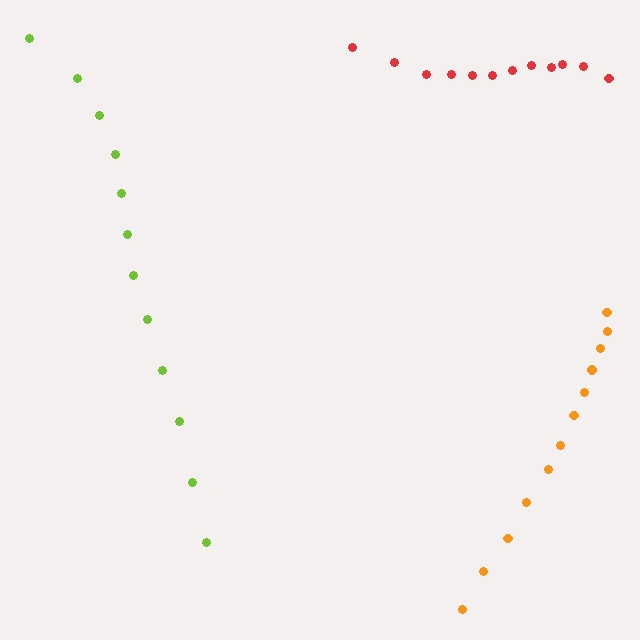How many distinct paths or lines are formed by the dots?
There are 3 distinct paths.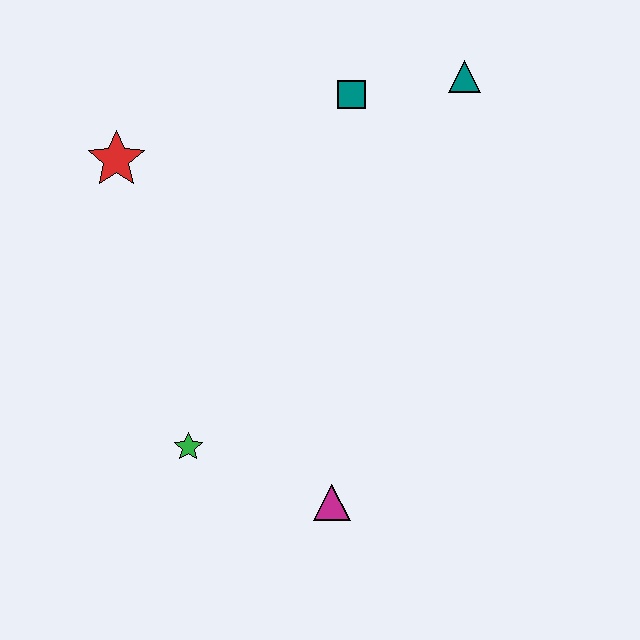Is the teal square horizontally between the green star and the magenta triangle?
No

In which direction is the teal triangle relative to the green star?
The teal triangle is above the green star.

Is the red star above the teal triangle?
No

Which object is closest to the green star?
The magenta triangle is closest to the green star.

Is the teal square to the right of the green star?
Yes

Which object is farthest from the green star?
The teal triangle is farthest from the green star.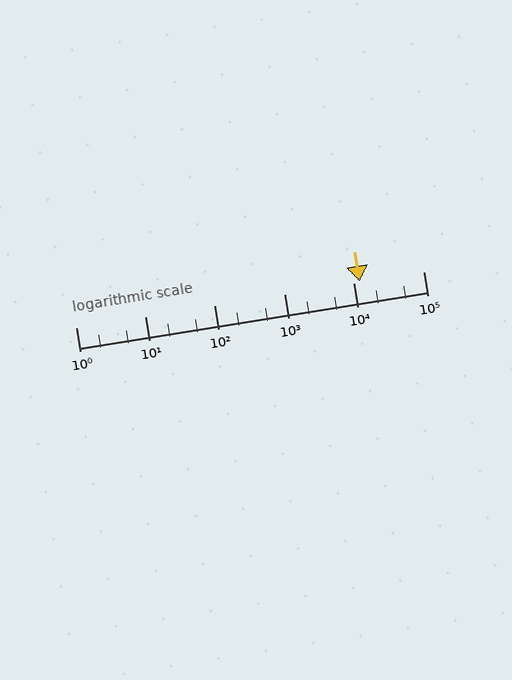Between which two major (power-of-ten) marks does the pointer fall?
The pointer is between 10000 and 100000.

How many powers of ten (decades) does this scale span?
The scale spans 5 decades, from 1 to 100000.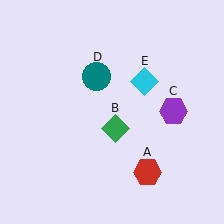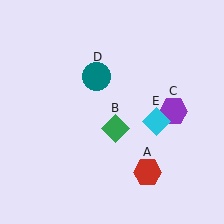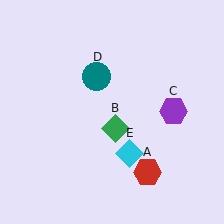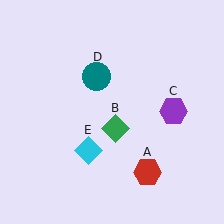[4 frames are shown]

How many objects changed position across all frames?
1 object changed position: cyan diamond (object E).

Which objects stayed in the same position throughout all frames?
Red hexagon (object A) and green diamond (object B) and purple hexagon (object C) and teal circle (object D) remained stationary.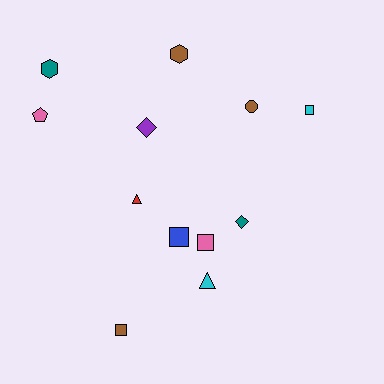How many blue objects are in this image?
There is 1 blue object.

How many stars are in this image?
There are no stars.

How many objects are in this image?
There are 12 objects.